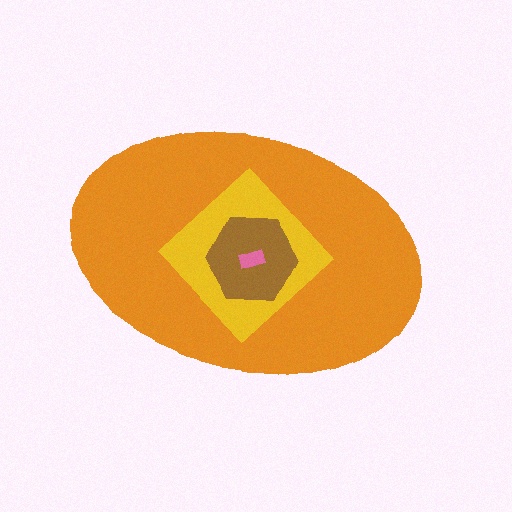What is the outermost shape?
The orange ellipse.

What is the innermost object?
The pink rectangle.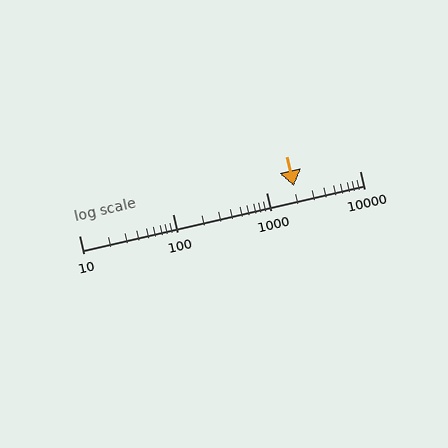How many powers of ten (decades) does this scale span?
The scale spans 3 decades, from 10 to 10000.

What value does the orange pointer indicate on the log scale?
The pointer indicates approximately 2000.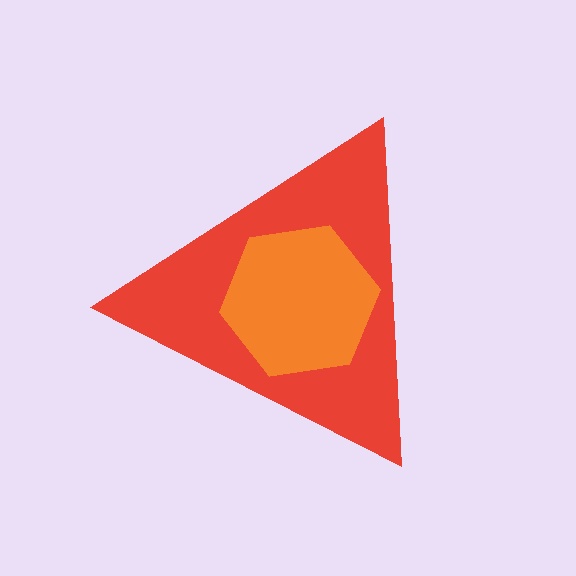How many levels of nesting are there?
2.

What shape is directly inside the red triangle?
The orange hexagon.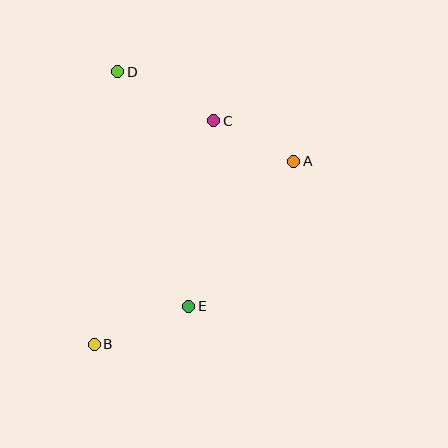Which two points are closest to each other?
Points A and C are closest to each other.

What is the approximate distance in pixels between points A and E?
The distance between A and E is approximately 179 pixels.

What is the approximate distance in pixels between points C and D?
The distance between C and D is approximately 108 pixels.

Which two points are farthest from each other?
Points B and D are farthest from each other.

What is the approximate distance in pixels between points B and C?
The distance between B and C is approximately 254 pixels.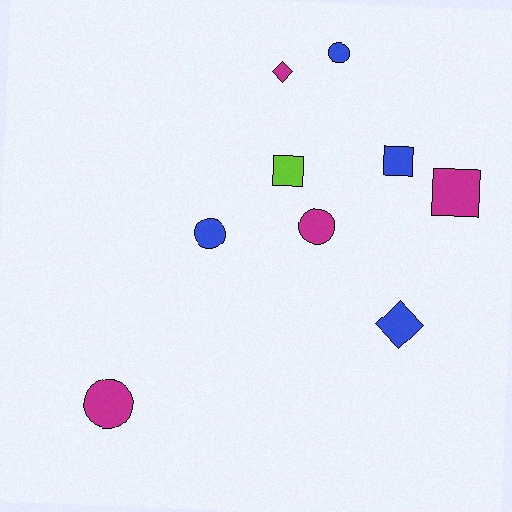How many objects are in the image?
There are 9 objects.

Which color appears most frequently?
Blue, with 4 objects.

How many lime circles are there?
There are no lime circles.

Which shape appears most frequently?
Circle, with 4 objects.